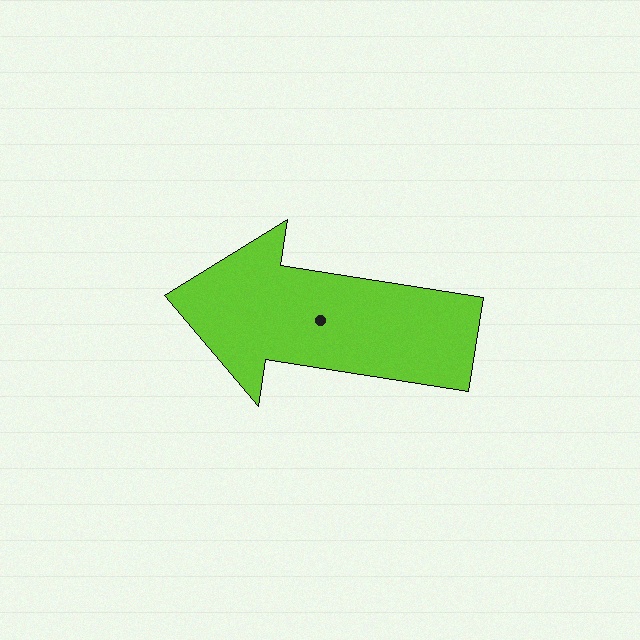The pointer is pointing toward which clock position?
Roughly 9 o'clock.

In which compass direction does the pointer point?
West.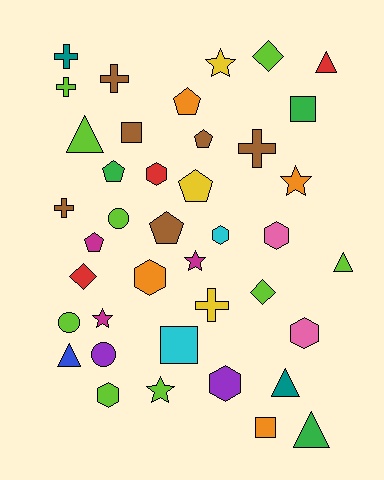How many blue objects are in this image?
There is 1 blue object.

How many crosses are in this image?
There are 6 crosses.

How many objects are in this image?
There are 40 objects.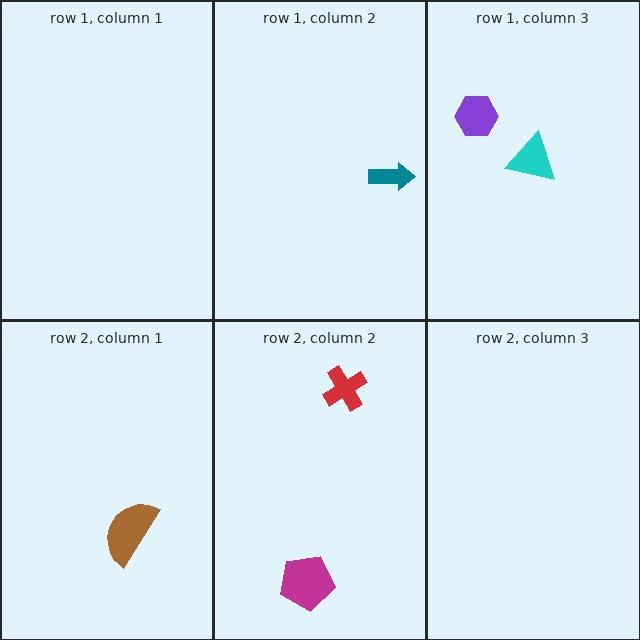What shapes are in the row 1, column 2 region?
The teal arrow.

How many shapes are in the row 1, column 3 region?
2.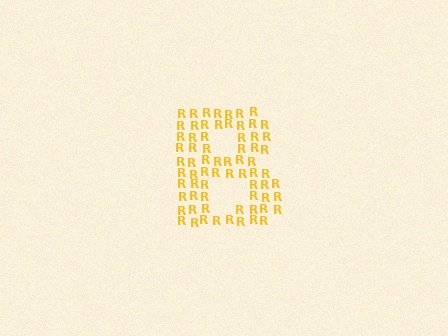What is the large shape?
The large shape is the letter B.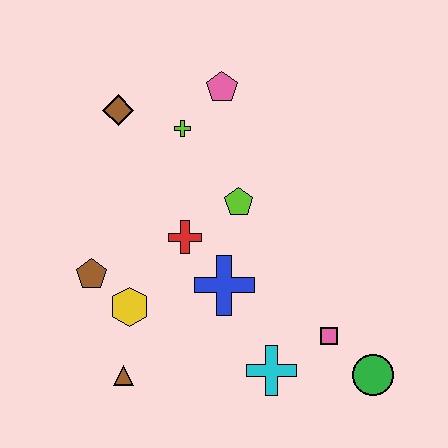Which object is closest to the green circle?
The pink square is closest to the green circle.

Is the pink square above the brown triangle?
Yes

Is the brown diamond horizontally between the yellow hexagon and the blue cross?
No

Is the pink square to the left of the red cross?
No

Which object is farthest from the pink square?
The brown diamond is farthest from the pink square.